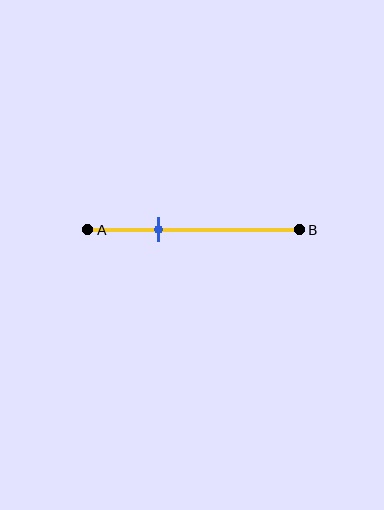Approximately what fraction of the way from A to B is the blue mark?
The blue mark is approximately 35% of the way from A to B.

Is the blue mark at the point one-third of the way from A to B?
Yes, the mark is approximately at the one-third point.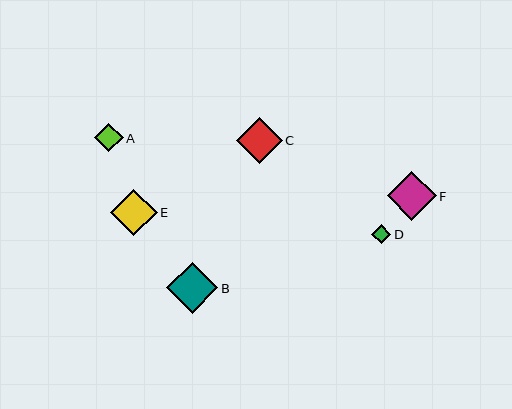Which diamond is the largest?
Diamond B is the largest with a size of approximately 51 pixels.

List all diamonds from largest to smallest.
From largest to smallest: B, F, E, C, A, D.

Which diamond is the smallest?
Diamond D is the smallest with a size of approximately 19 pixels.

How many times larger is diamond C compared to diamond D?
Diamond C is approximately 2.4 times the size of diamond D.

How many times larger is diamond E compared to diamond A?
Diamond E is approximately 1.7 times the size of diamond A.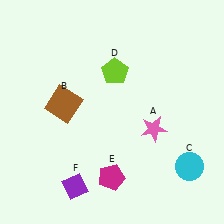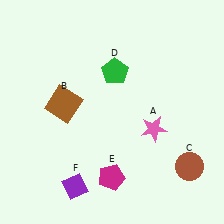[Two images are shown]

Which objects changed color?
C changed from cyan to brown. D changed from lime to green.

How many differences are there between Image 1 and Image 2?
There are 2 differences between the two images.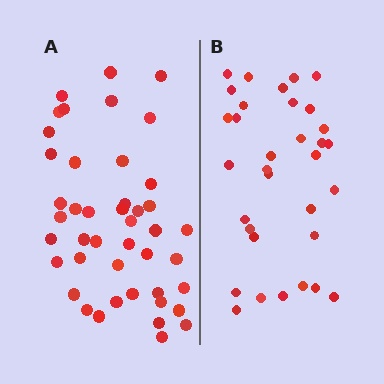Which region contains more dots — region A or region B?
Region A (the left region) has more dots.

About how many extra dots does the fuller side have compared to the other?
Region A has roughly 12 or so more dots than region B.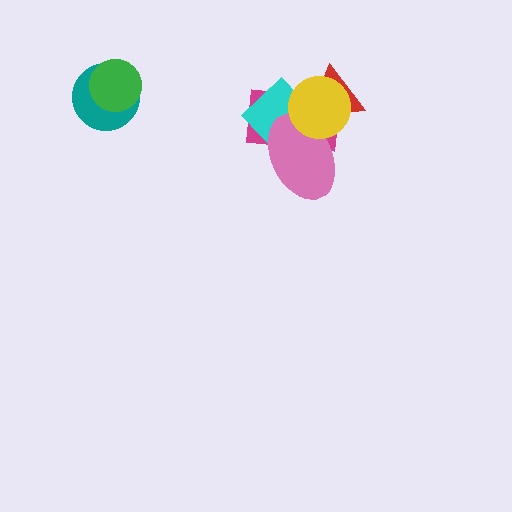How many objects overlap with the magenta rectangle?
4 objects overlap with the magenta rectangle.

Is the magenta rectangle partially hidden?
Yes, it is partially covered by another shape.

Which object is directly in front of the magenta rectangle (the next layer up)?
The cyan diamond is directly in front of the magenta rectangle.